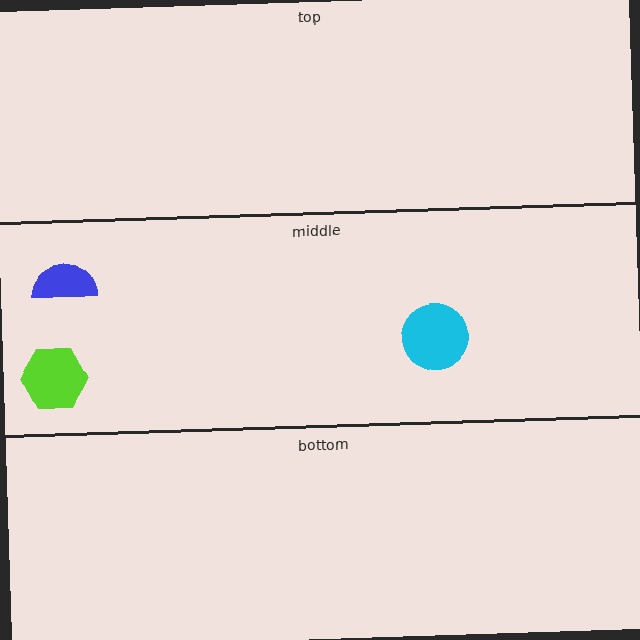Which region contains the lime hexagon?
The middle region.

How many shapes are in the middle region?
3.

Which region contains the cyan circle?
The middle region.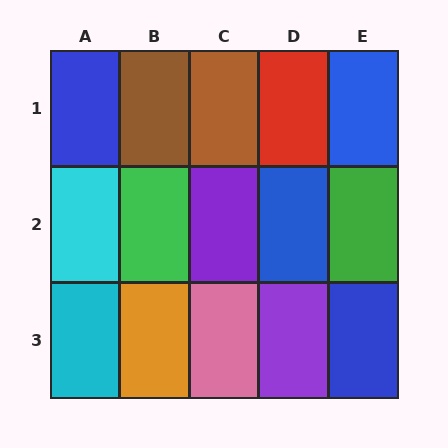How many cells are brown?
2 cells are brown.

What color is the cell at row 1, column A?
Blue.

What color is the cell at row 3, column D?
Purple.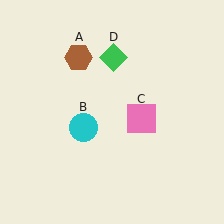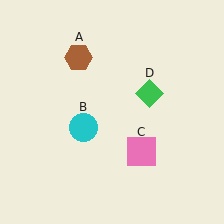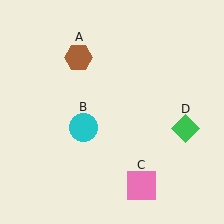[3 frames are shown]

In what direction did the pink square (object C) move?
The pink square (object C) moved down.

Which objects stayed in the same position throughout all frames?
Brown hexagon (object A) and cyan circle (object B) remained stationary.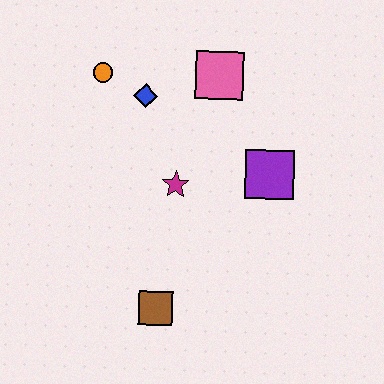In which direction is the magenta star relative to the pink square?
The magenta star is below the pink square.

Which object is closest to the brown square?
The magenta star is closest to the brown square.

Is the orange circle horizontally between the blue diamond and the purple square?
No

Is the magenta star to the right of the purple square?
No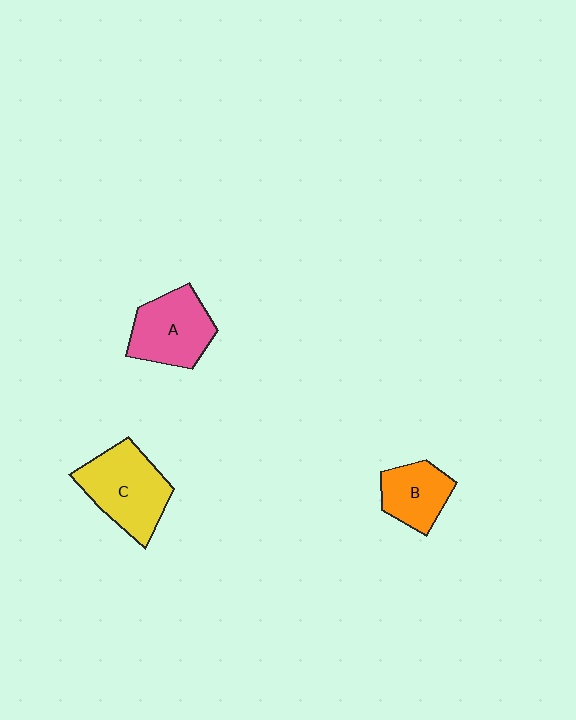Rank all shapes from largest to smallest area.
From largest to smallest: C (yellow), A (pink), B (orange).